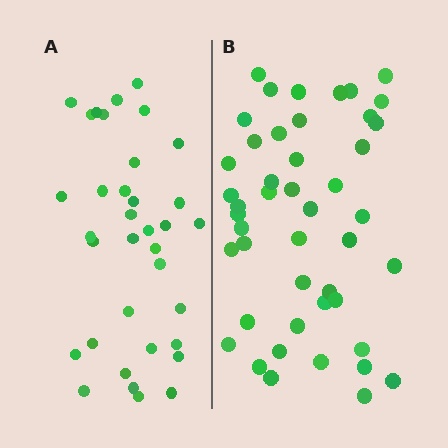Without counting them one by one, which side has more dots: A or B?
Region B (the right region) has more dots.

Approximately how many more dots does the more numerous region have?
Region B has roughly 12 or so more dots than region A.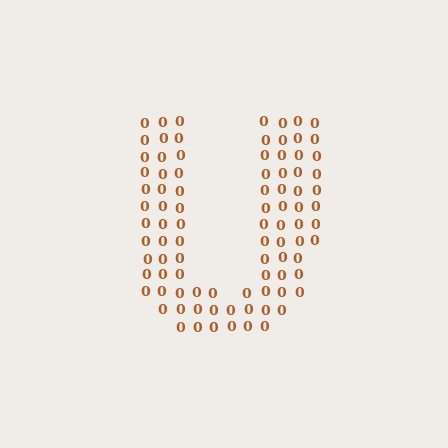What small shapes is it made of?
It is made of small digit 0's.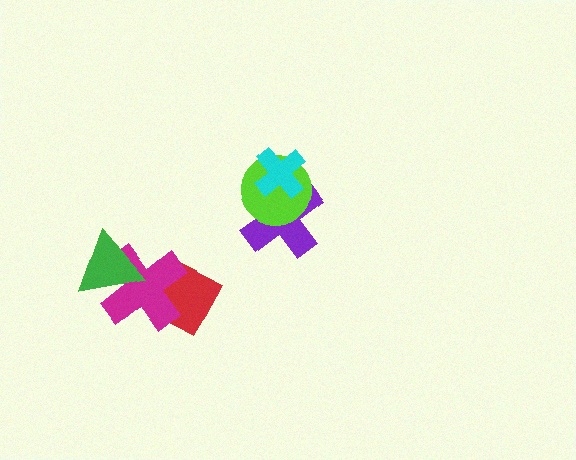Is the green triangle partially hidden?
No, no other shape covers it.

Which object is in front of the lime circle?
The cyan cross is in front of the lime circle.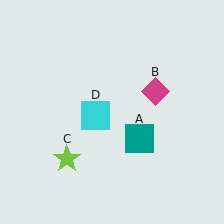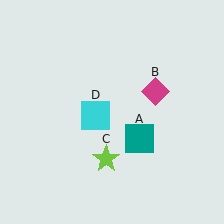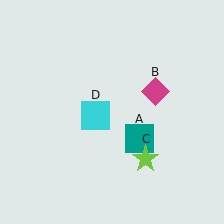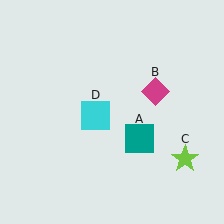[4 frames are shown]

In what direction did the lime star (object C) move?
The lime star (object C) moved right.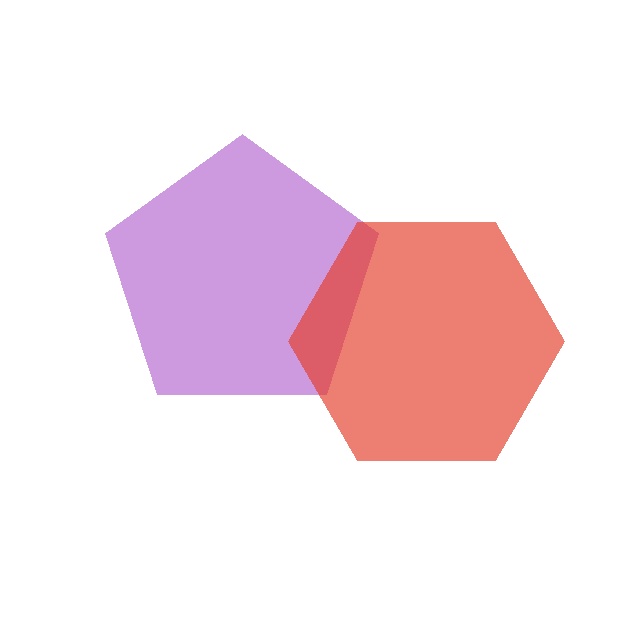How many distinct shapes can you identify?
There are 2 distinct shapes: a purple pentagon, a red hexagon.